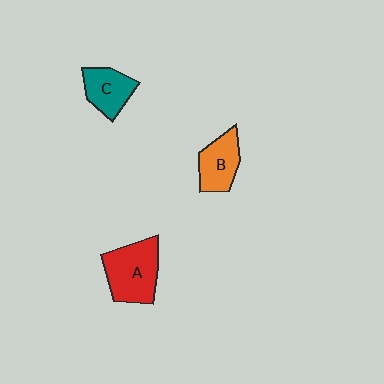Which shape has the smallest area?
Shape C (teal).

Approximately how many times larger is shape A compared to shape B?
Approximately 1.5 times.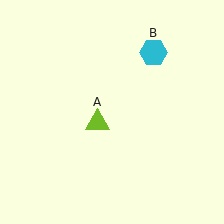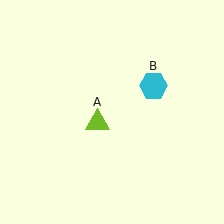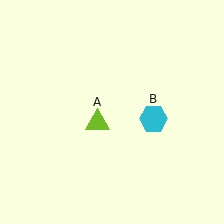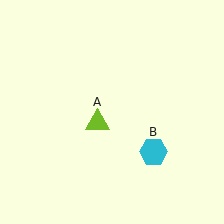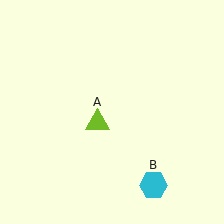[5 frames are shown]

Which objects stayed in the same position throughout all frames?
Lime triangle (object A) remained stationary.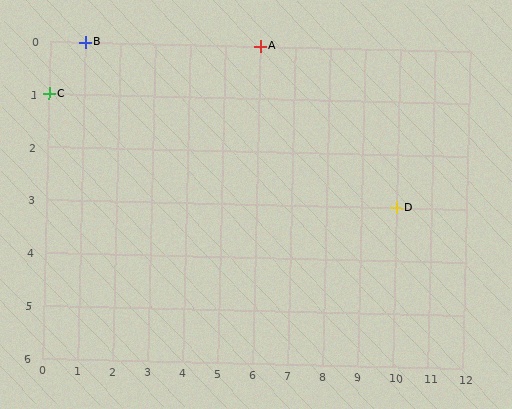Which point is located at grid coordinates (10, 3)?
Point D is at (10, 3).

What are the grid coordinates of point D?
Point D is at grid coordinates (10, 3).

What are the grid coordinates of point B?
Point B is at grid coordinates (1, 0).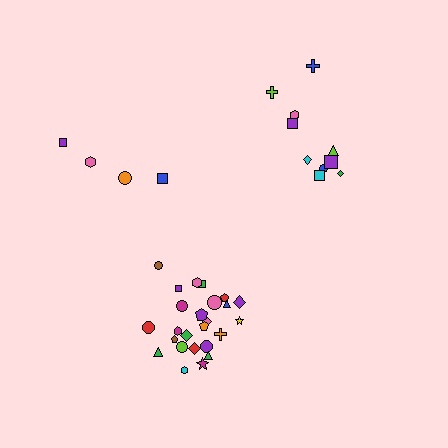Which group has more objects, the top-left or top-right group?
The top-right group.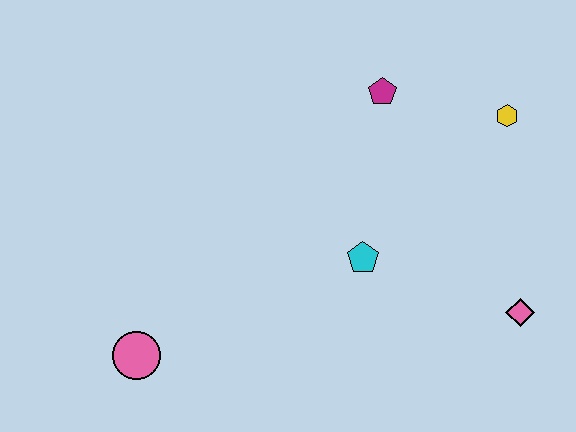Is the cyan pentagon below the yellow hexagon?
Yes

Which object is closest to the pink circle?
The cyan pentagon is closest to the pink circle.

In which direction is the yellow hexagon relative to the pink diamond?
The yellow hexagon is above the pink diamond.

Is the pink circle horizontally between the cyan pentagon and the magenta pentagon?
No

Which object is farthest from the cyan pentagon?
The pink circle is farthest from the cyan pentagon.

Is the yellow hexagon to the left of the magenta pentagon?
No